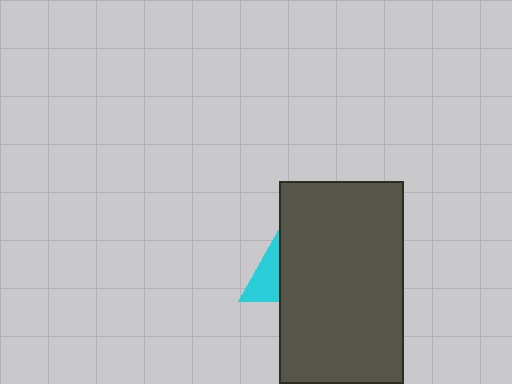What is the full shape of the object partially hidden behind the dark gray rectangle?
The partially hidden object is a cyan triangle.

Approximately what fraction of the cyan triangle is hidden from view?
Roughly 65% of the cyan triangle is hidden behind the dark gray rectangle.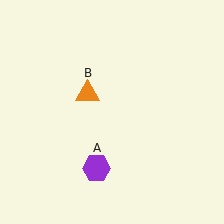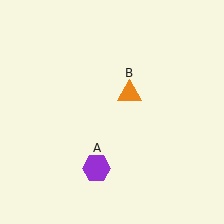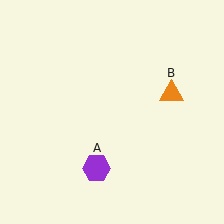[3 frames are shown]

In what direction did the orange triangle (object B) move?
The orange triangle (object B) moved right.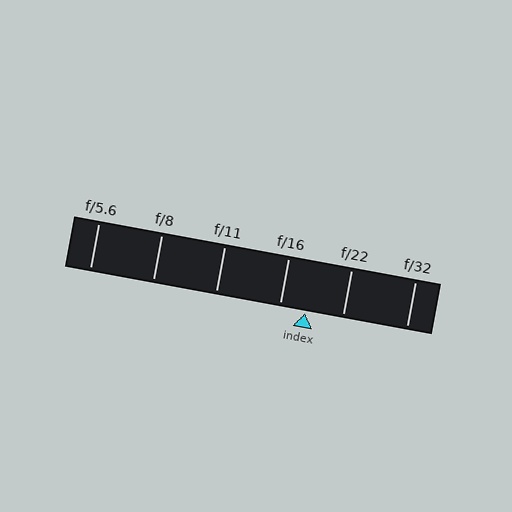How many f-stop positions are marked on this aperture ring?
There are 6 f-stop positions marked.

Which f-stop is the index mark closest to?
The index mark is closest to f/16.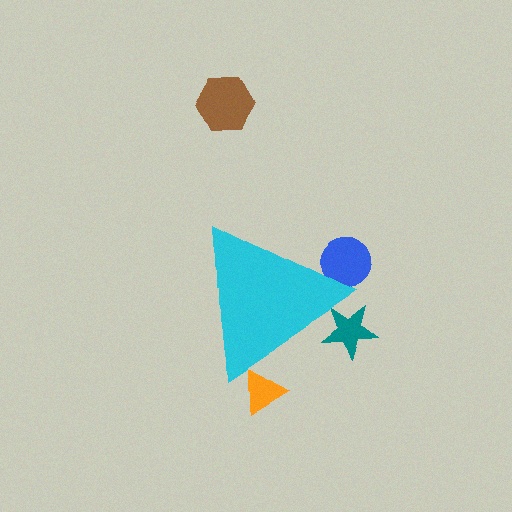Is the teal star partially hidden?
Yes, the teal star is partially hidden behind the cyan triangle.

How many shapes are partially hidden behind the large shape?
3 shapes are partially hidden.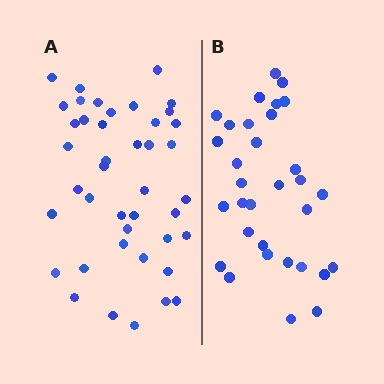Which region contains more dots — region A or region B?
Region A (the left region) has more dots.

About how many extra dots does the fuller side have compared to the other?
Region A has roughly 10 or so more dots than region B.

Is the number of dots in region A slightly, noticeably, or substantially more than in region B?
Region A has noticeably more, but not dramatically so. The ratio is roughly 1.3 to 1.